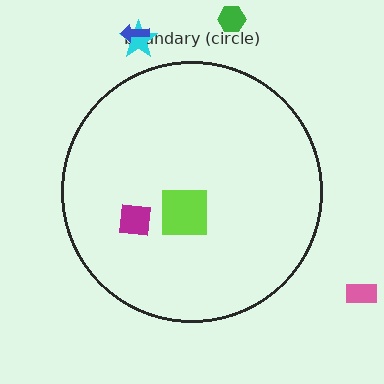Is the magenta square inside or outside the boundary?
Inside.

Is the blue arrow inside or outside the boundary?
Outside.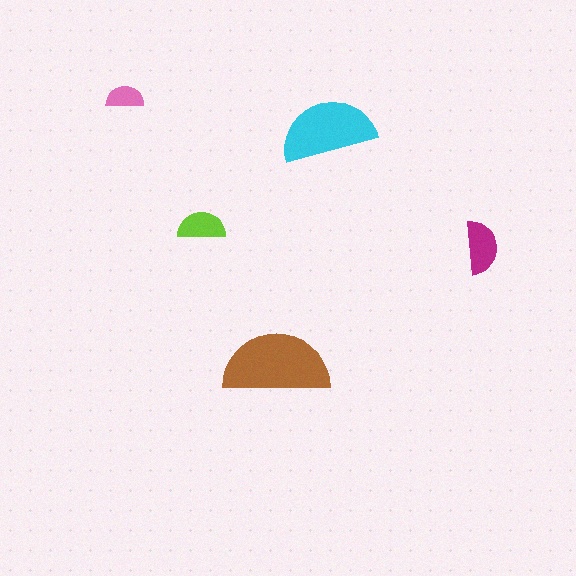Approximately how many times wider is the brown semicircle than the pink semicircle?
About 3 times wider.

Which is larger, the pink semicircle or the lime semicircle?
The lime one.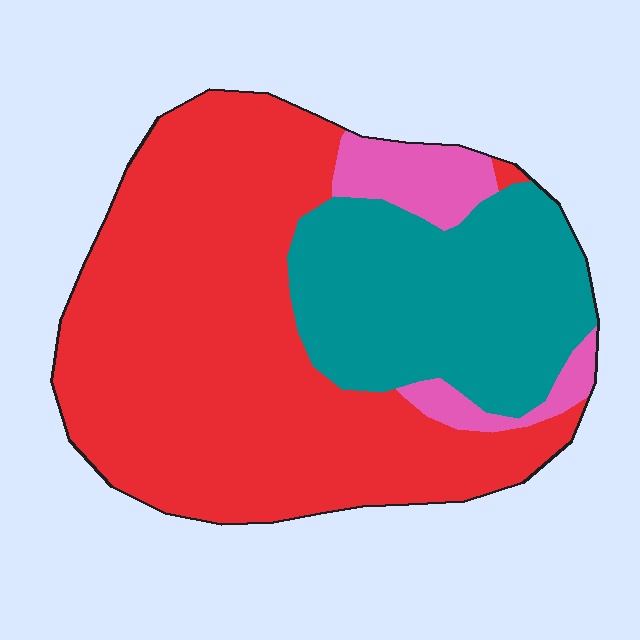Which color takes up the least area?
Pink, at roughly 10%.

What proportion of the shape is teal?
Teal takes up between a quarter and a half of the shape.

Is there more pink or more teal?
Teal.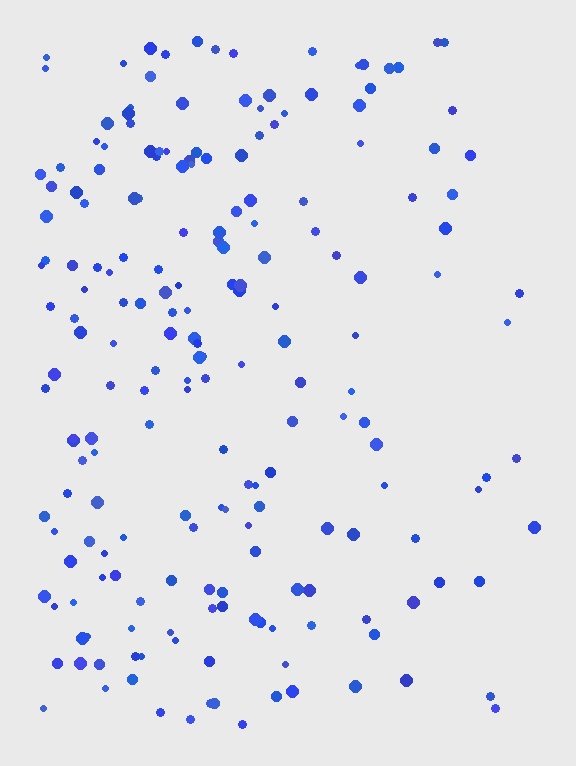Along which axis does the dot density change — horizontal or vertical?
Horizontal.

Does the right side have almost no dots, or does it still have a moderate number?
Still a moderate number, just noticeably fewer than the left.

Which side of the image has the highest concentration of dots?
The left.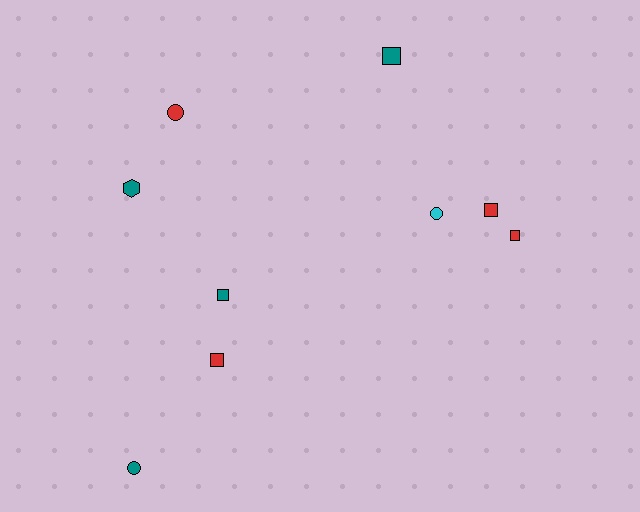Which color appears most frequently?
Red, with 4 objects.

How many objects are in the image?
There are 9 objects.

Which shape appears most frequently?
Square, with 5 objects.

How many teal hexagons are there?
There is 1 teal hexagon.